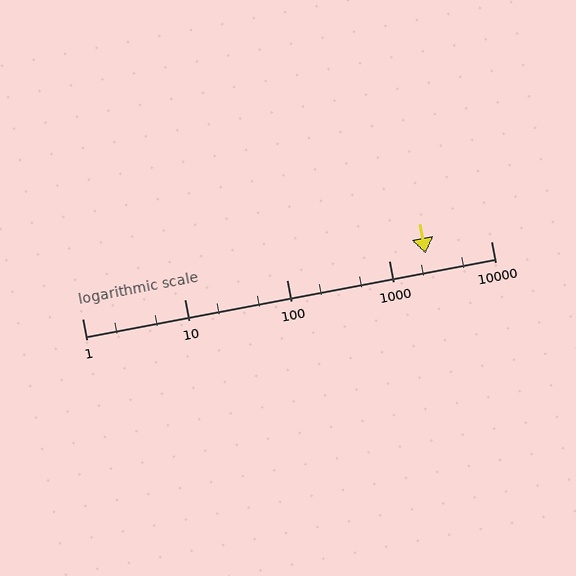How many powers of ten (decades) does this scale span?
The scale spans 4 decades, from 1 to 10000.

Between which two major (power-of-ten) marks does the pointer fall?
The pointer is between 1000 and 10000.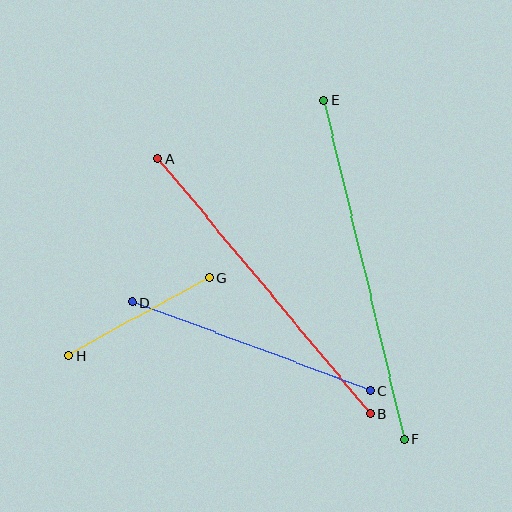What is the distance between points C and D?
The distance is approximately 254 pixels.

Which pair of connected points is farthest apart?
Points E and F are farthest apart.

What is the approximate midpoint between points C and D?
The midpoint is at approximately (252, 346) pixels.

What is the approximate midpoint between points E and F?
The midpoint is at approximately (364, 269) pixels.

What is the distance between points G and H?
The distance is approximately 161 pixels.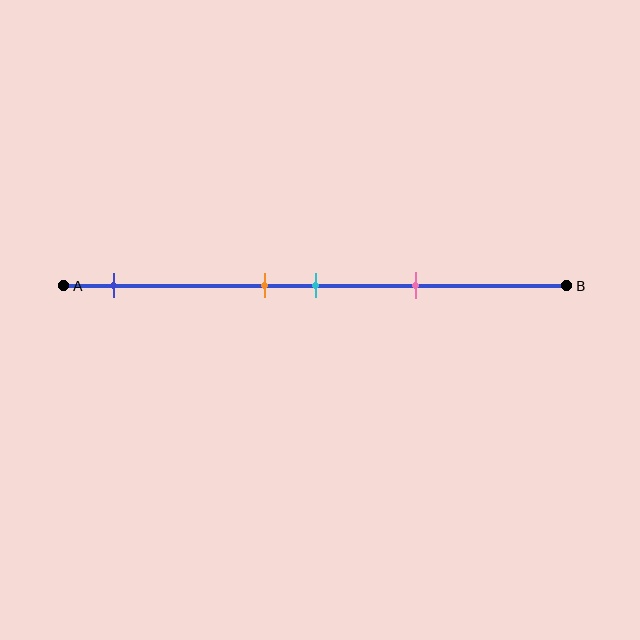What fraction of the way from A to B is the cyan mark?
The cyan mark is approximately 50% (0.5) of the way from A to B.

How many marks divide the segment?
There are 4 marks dividing the segment.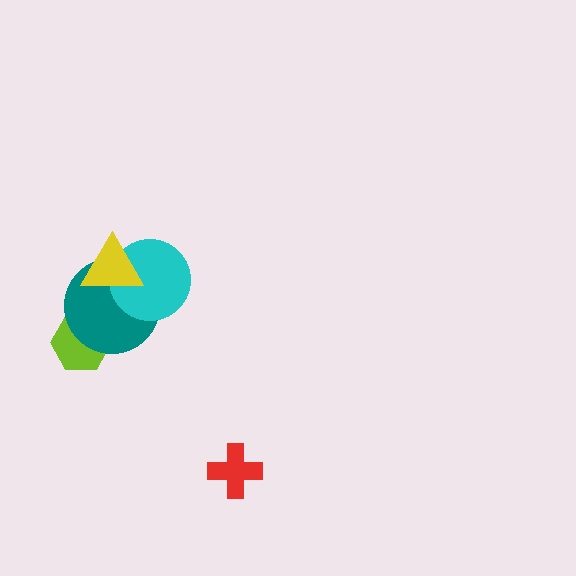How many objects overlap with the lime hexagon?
1 object overlaps with the lime hexagon.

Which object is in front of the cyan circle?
The yellow triangle is in front of the cyan circle.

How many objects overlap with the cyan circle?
2 objects overlap with the cyan circle.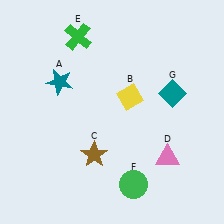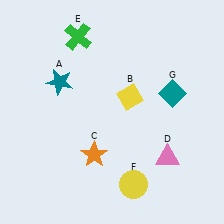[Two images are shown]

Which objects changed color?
C changed from brown to orange. F changed from green to yellow.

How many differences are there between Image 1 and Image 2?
There are 2 differences between the two images.